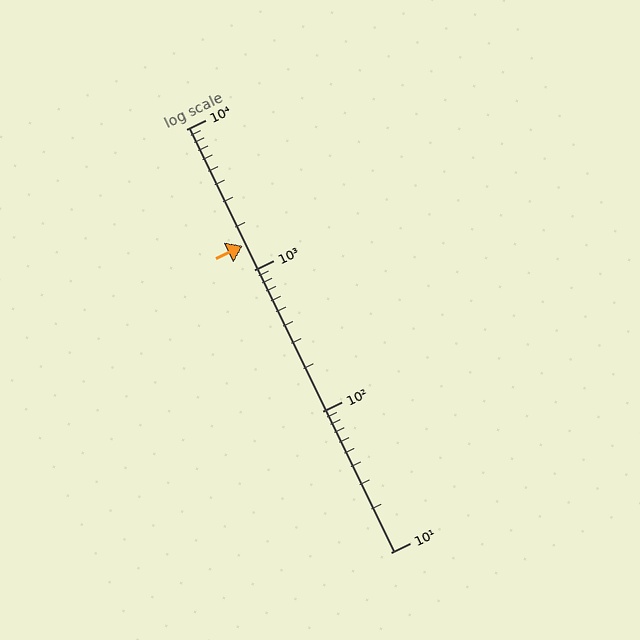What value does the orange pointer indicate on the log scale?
The pointer indicates approximately 1500.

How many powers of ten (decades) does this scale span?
The scale spans 3 decades, from 10 to 10000.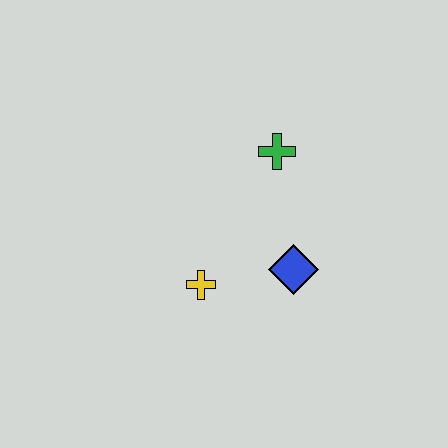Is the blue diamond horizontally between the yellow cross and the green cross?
No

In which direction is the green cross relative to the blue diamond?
The green cross is above the blue diamond.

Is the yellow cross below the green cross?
Yes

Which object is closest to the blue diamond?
The yellow cross is closest to the blue diamond.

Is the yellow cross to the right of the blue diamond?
No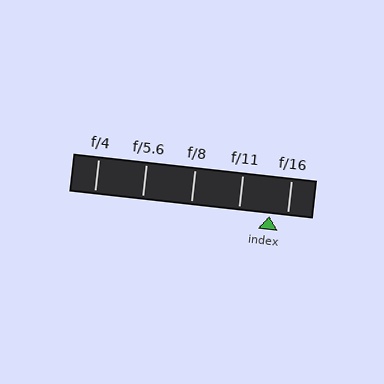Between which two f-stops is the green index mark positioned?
The index mark is between f/11 and f/16.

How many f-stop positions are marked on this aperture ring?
There are 5 f-stop positions marked.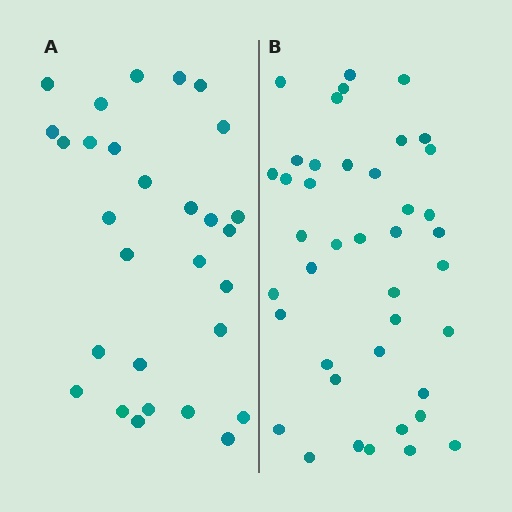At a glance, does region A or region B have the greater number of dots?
Region B (the right region) has more dots.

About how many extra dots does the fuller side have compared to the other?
Region B has roughly 12 or so more dots than region A.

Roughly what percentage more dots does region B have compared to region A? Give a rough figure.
About 40% more.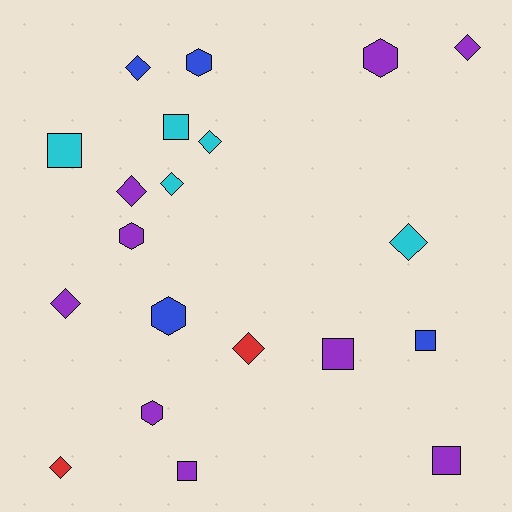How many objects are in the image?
There are 20 objects.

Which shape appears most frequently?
Diamond, with 9 objects.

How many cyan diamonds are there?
There are 3 cyan diamonds.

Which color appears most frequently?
Purple, with 9 objects.